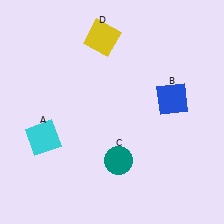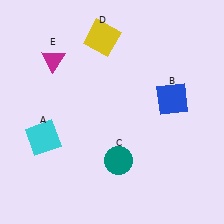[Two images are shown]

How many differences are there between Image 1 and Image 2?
There is 1 difference between the two images.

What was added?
A magenta triangle (E) was added in Image 2.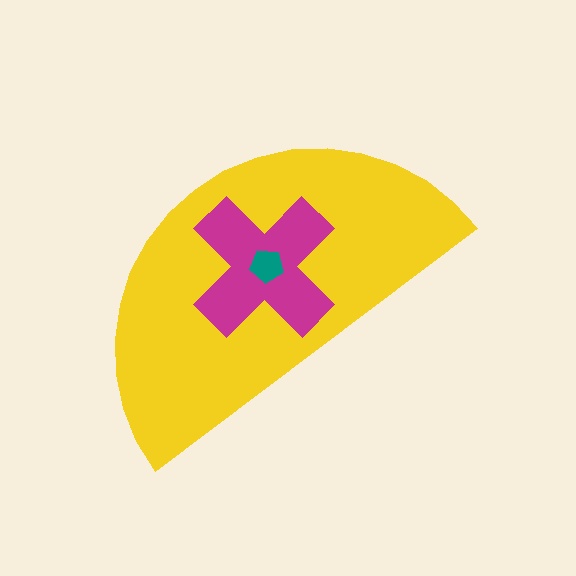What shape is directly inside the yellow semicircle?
The magenta cross.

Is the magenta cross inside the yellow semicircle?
Yes.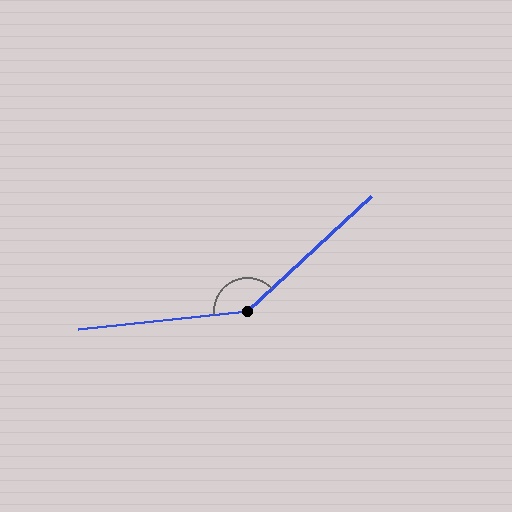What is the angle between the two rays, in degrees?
Approximately 144 degrees.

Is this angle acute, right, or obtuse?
It is obtuse.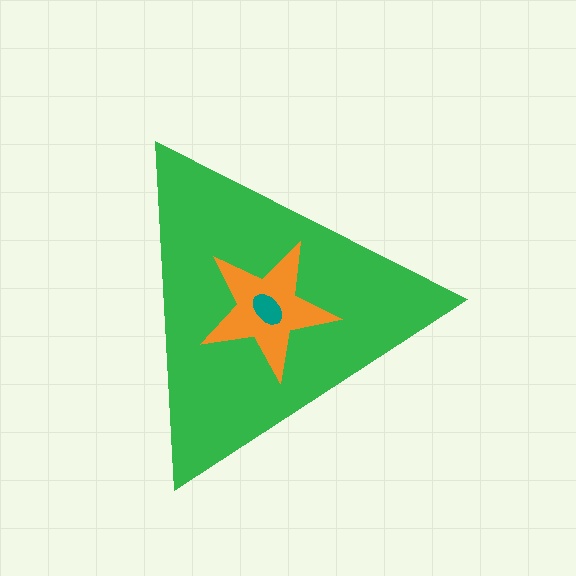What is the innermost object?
The teal ellipse.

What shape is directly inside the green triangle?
The orange star.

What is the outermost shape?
The green triangle.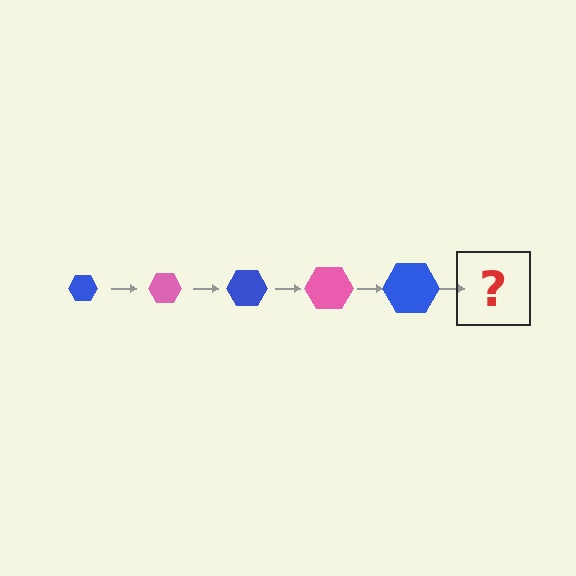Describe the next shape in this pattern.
It should be a pink hexagon, larger than the previous one.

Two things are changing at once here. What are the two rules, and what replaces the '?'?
The two rules are that the hexagon grows larger each step and the color cycles through blue and pink. The '?' should be a pink hexagon, larger than the previous one.